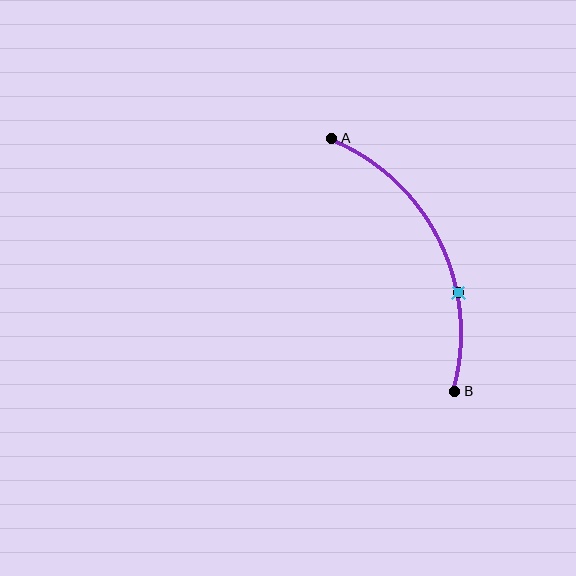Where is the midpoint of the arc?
The arc midpoint is the point on the curve farthest from the straight line joining A and B. It sits to the right of that line.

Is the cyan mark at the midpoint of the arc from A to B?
No. The cyan mark lies on the arc but is closer to endpoint B. The arc midpoint would be at the point on the curve equidistant along the arc from both A and B.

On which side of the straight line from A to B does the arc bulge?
The arc bulges to the right of the straight line connecting A and B.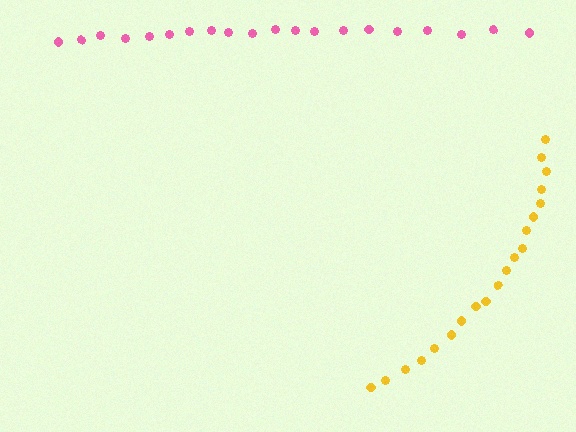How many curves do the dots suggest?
There are 2 distinct paths.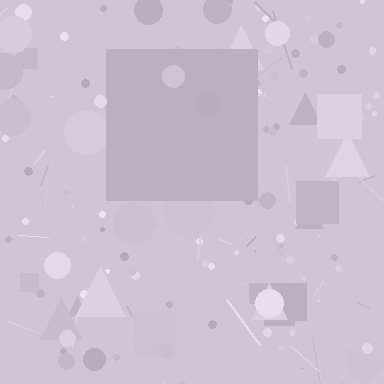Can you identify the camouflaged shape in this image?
The camouflaged shape is a square.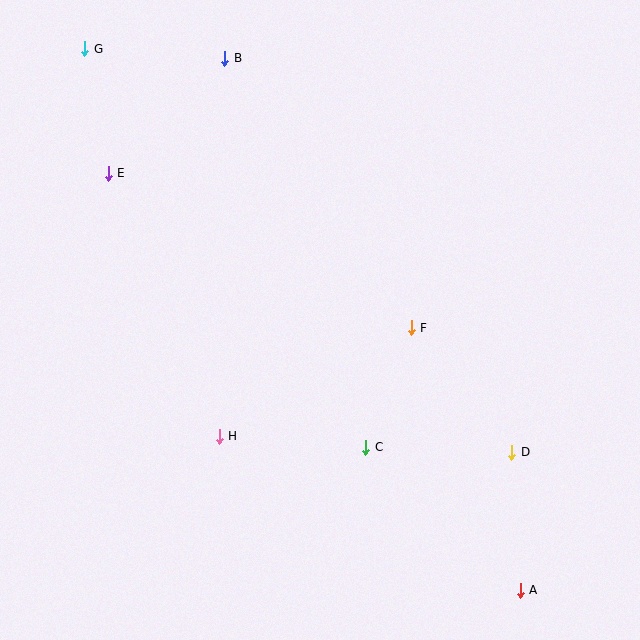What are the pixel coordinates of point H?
Point H is at (219, 436).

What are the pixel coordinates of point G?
Point G is at (85, 49).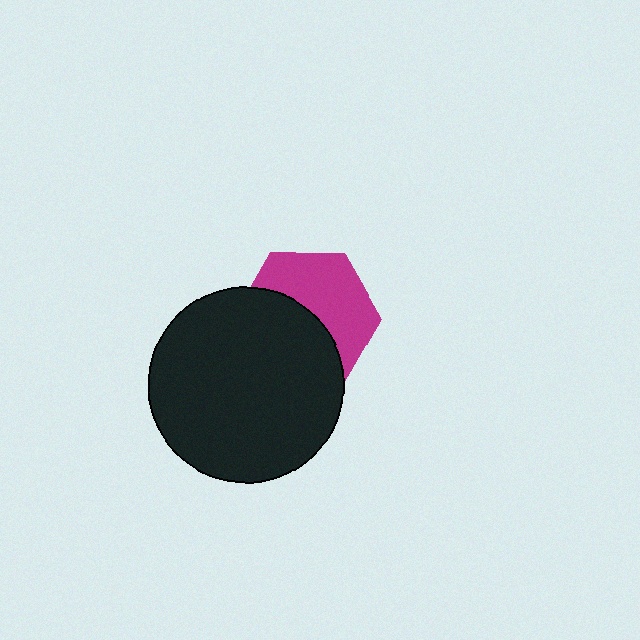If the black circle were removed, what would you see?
You would see the complete magenta hexagon.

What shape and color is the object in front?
The object in front is a black circle.